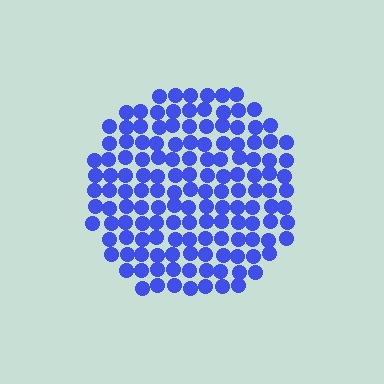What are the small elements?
The small elements are circles.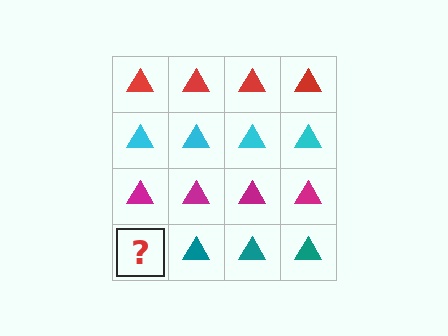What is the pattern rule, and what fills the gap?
The rule is that each row has a consistent color. The gap should be filled with a teal triangle.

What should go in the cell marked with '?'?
The missing cell should contain a teal triangle.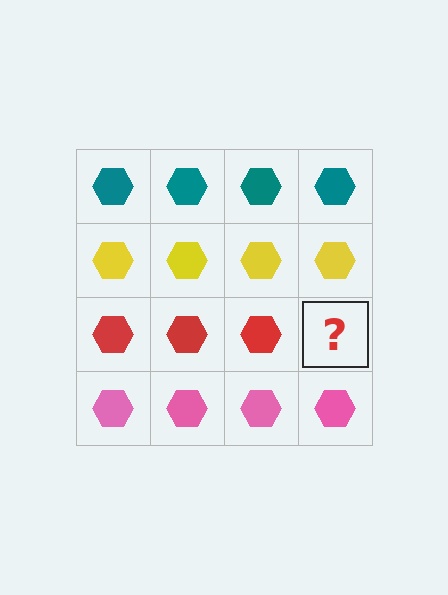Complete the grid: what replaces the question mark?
The question mark should be replaced with a red hexagon.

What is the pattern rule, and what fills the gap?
The rule is that each row has a consistent color. The gap should be filled with a red hexagon.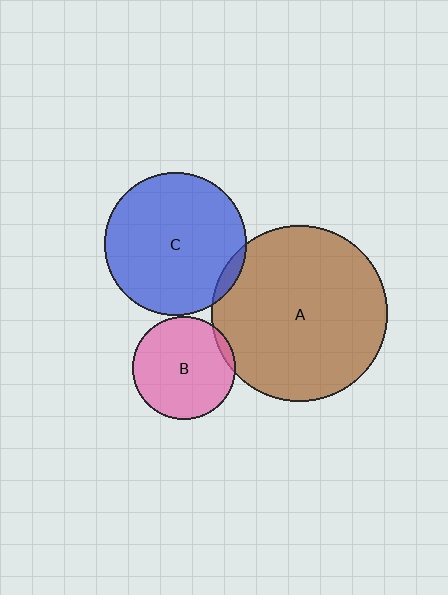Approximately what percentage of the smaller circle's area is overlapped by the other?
Approximately 5%.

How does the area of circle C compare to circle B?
Approximately 1.9 times.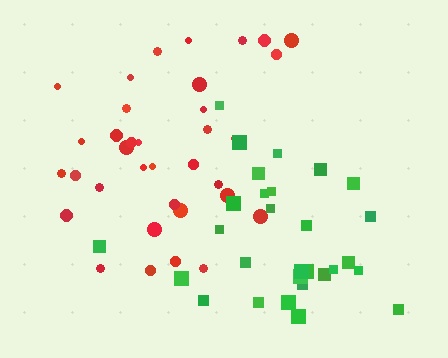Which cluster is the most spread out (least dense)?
Green.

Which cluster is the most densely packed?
Red.